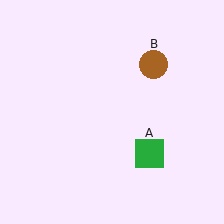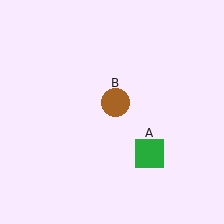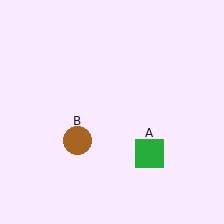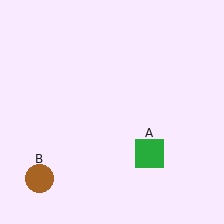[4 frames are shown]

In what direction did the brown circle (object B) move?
The brown circle (object B) moved down and to the left.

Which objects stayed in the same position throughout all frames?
Green square (object A) remained stationary.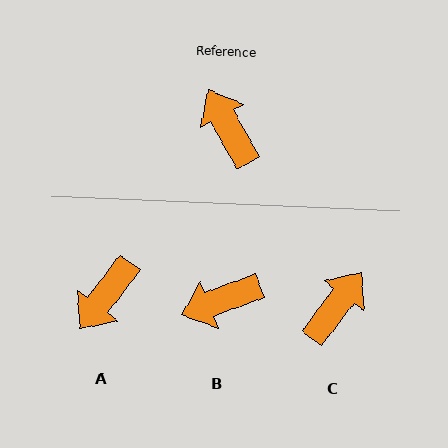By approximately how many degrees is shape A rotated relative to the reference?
Approximately 114 degrees counter-clockwise.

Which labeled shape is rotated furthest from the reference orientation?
A, about 114 degrees away.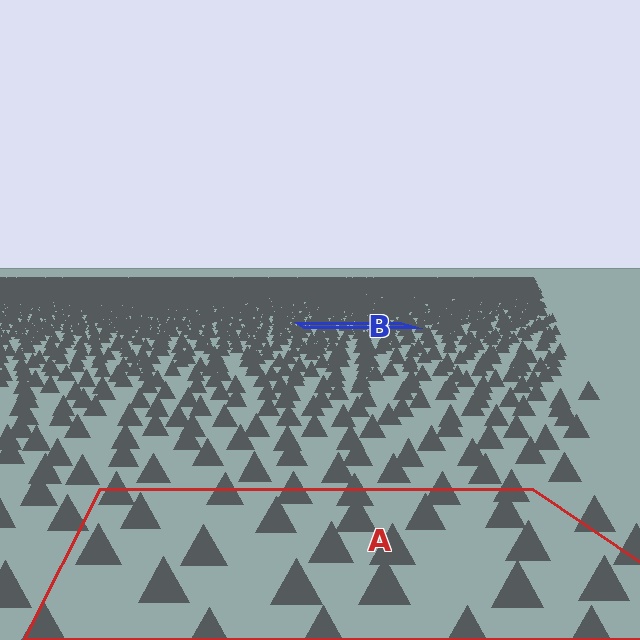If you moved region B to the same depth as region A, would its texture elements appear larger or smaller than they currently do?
They would appear larger. At a closer depth, the same texture elements are projected at a bigger on-screen size.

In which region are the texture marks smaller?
The texture marks are smaller in region B, because it is farther away.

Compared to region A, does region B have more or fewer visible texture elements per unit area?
Region B has more texture elements per unit area — they are packed more densely because it is farther away.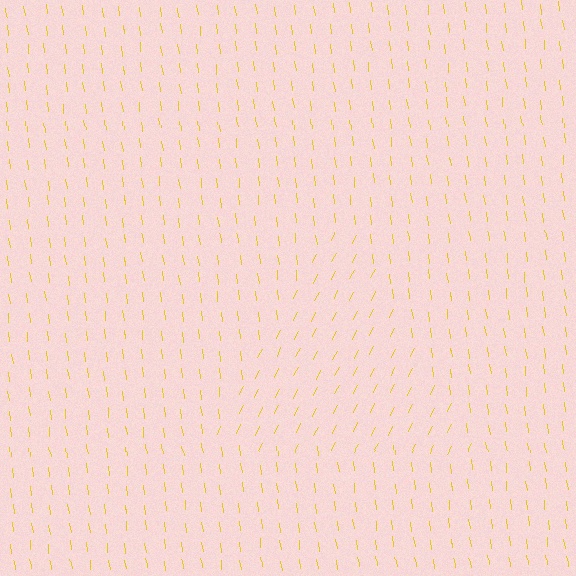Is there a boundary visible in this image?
Yes, there is a texture boundary formed by a change in line orientation.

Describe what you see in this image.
The image is filled with small yellow line segments. A triangle region in the image has lines oriented differently from the surrounding lines, creating a visible texture boundary.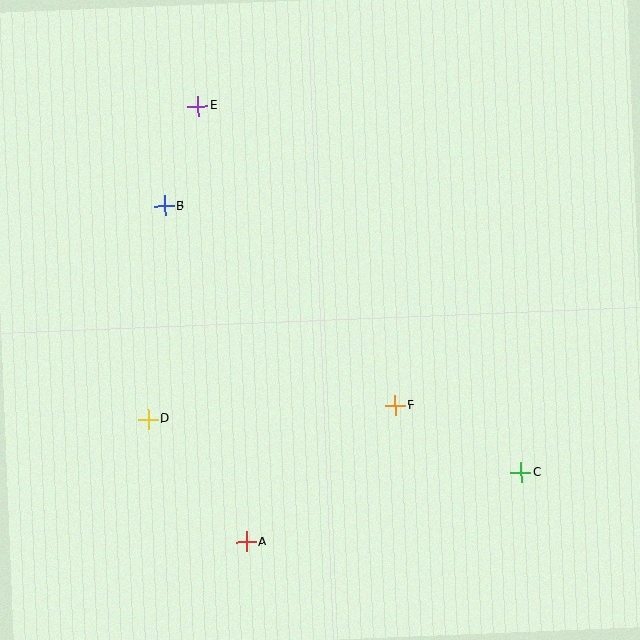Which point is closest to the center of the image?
Point F at (395, 406) is closest to the center.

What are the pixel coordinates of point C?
Point C is at (521, 473).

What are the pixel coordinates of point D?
Point D is at (148, 420).